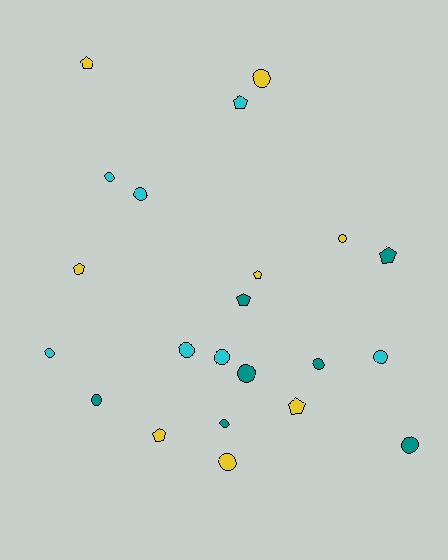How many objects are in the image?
There are 22 objects.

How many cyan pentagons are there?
There is 1 cyan pentagon.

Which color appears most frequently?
Yellow, with 8 objects.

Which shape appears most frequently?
Circle, with 14 objects.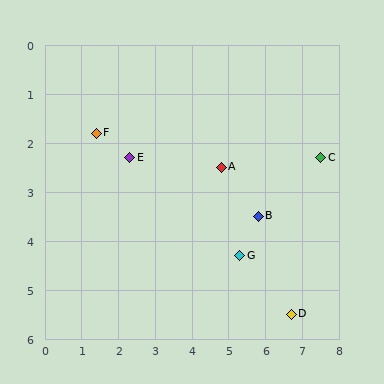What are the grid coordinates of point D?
Point D is at approximately (6.7, 5.5).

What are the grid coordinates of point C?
Point C is at approximately (7.5, 2.3).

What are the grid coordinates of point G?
Point G is at approximately (5.3, 4.3).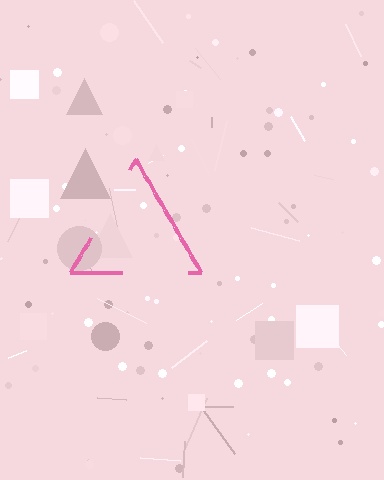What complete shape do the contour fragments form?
The contour fragments form a triangle.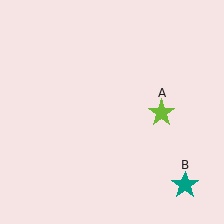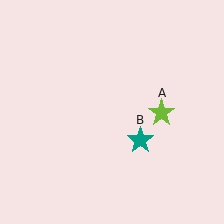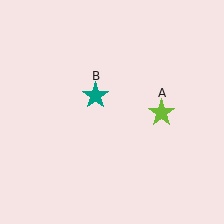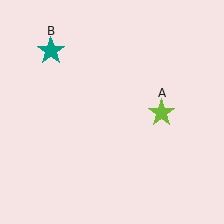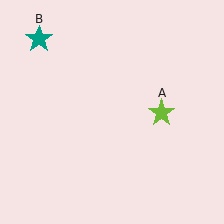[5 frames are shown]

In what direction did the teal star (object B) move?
The teal star (object B) moved up and to the left.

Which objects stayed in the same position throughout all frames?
Lime star (object A) remained stationary.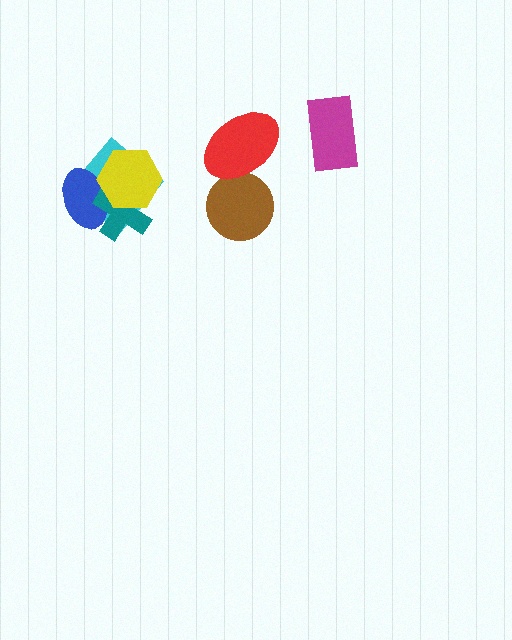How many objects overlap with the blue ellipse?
3 objects overlap with the blue ellipse.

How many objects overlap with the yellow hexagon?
3 objects overlap with the yellow hexagon.